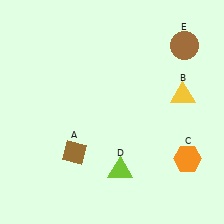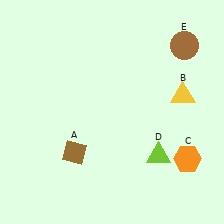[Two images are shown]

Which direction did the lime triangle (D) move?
The lime triangle (D) moved right.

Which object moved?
The lime triangle (D) moved right.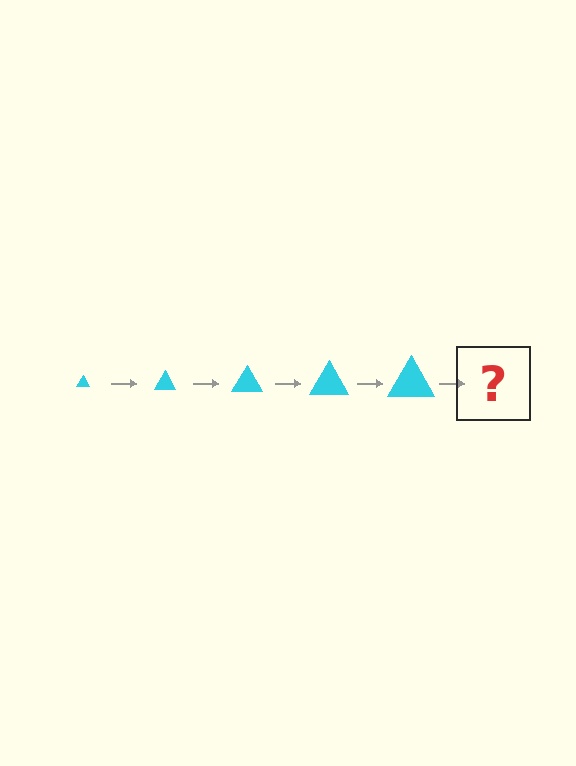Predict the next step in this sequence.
The next step is a cyan triangle, larger than the previous one.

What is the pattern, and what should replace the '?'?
The pattern is that the triangle gets progressively larger each step. The '?' should be a cyan triangle, larger than the previous one.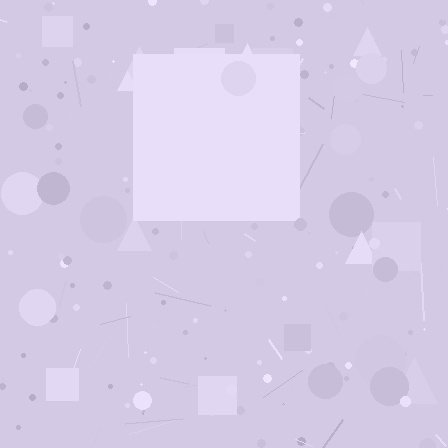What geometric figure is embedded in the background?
A square is embedded in the background.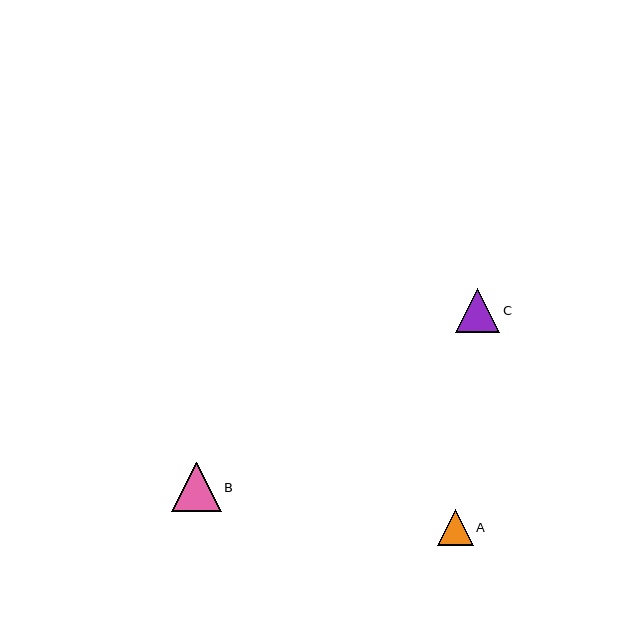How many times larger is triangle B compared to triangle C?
Triangle B is approximately 1.1 times the size of triangle C.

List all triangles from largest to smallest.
From largest to smallest: B, C, A.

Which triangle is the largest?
Triangle B is the largest with a size of approximately 49 pixels.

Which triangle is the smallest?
Triangle A is the smallest with a size of approximately 36 pixels.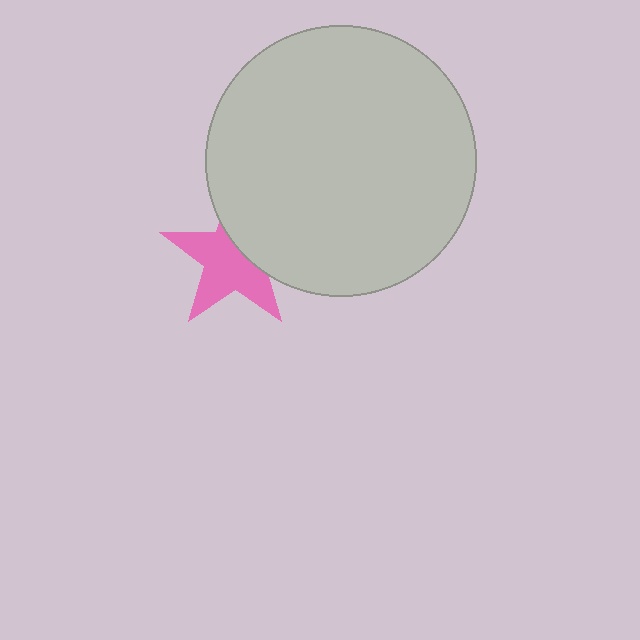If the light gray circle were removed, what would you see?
You would see the complete pink star.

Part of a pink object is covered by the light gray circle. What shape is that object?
It is a star.